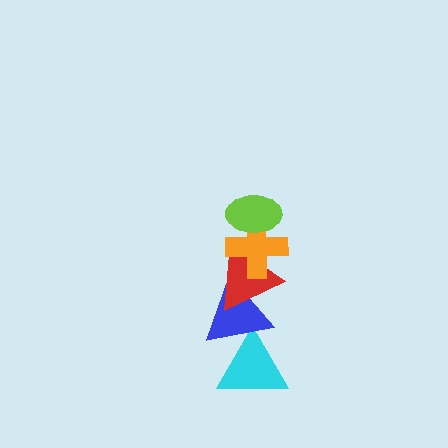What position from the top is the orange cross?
The orange cross is 2nd from the top.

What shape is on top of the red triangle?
The orange cross is on top of the red triangle.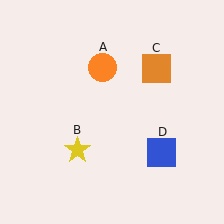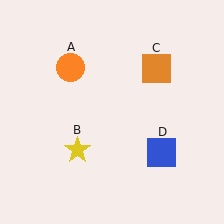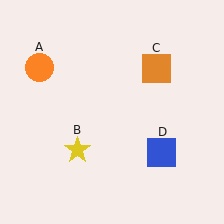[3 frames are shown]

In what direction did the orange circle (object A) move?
The orange circle (object A) moved left.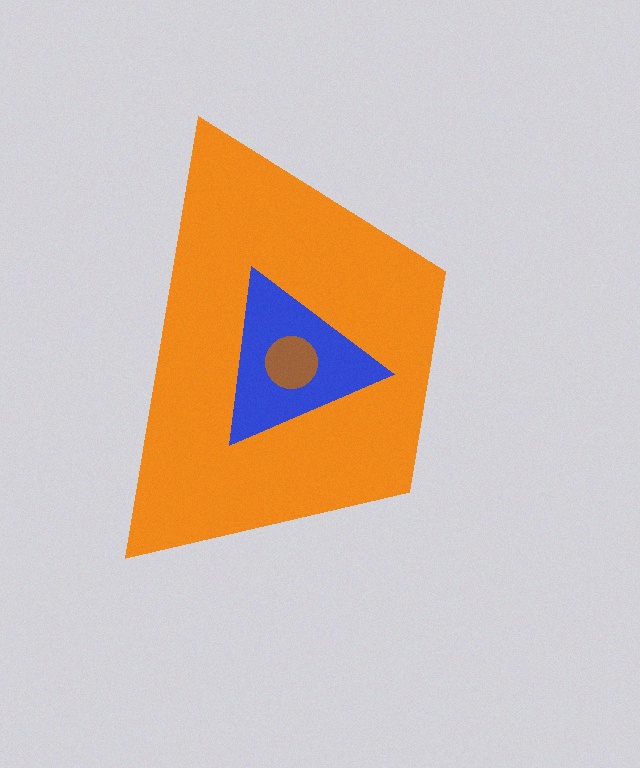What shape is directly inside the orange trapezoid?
The blue triangle.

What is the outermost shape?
The orange trapezoid.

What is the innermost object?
The brown circle.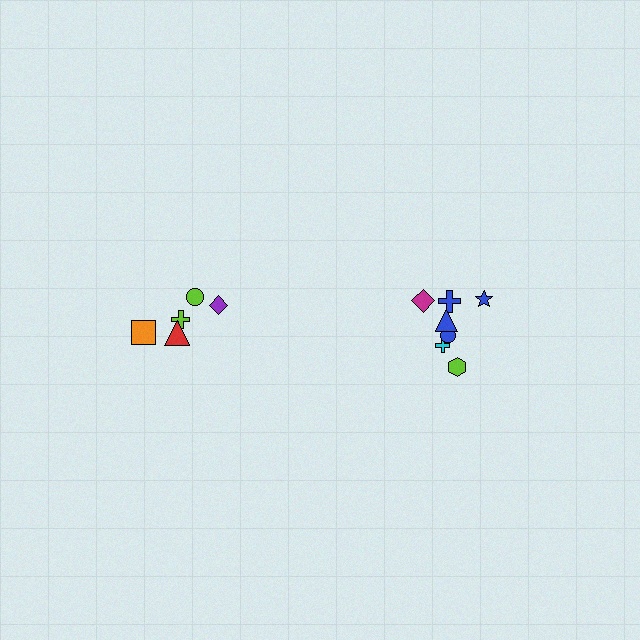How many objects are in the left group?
There are 5 objects.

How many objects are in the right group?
There are 7 objects.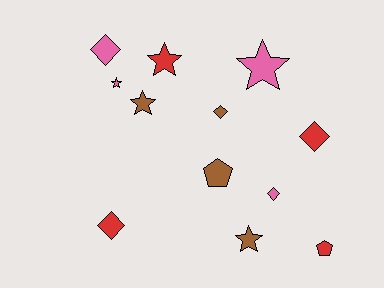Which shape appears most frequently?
Diamond, with 5 objects.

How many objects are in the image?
There are 12 objects.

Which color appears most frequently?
Red, with 4 objects.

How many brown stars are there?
There are 2 brown stars.